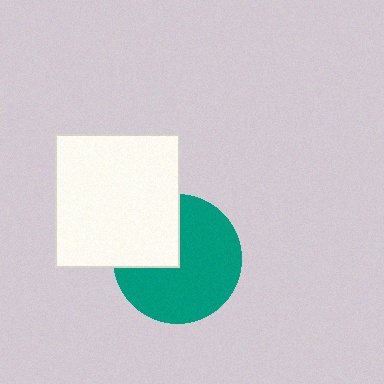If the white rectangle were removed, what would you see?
You would see the complete teal circle.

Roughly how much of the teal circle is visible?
Most of it is visible (roughly 70%).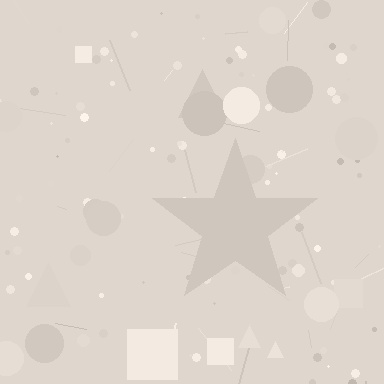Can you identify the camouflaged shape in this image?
The camouflaged shape is a star.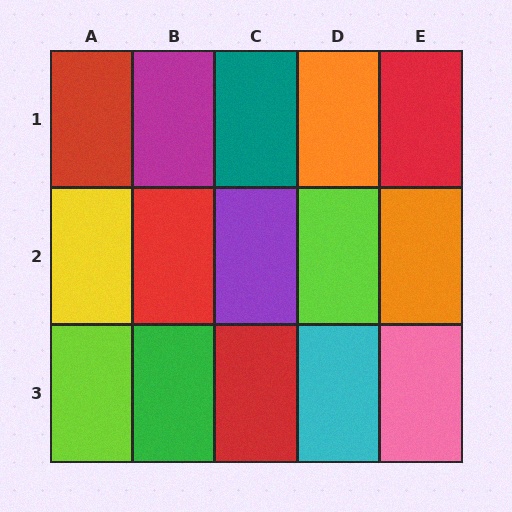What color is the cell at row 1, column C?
Teal.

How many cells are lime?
2 cells are lime.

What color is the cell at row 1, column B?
Magenta.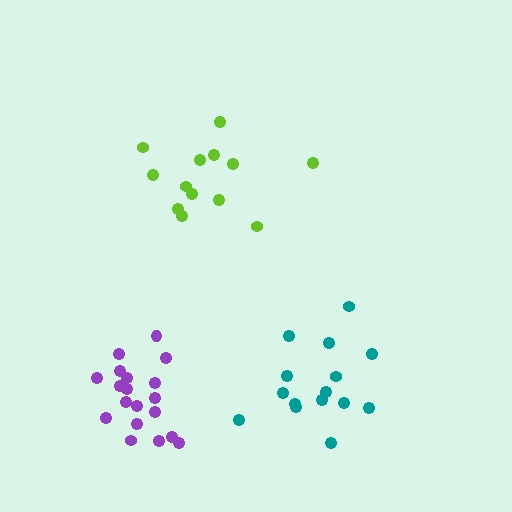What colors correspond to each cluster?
The clusters are colored: lime, purple, teal.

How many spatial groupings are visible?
There are 3 spatial groupings.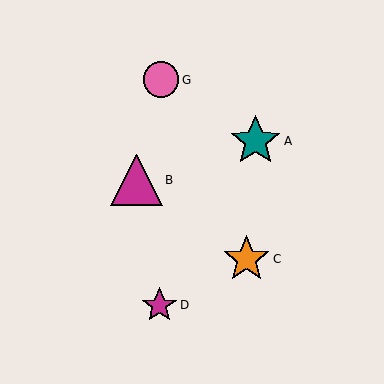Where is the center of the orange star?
The center of the orange star is at (246, 259).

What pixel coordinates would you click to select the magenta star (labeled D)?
Click at (159, 305) to select the magenta star D.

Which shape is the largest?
The magenta triangle (labeled B) is the largest.